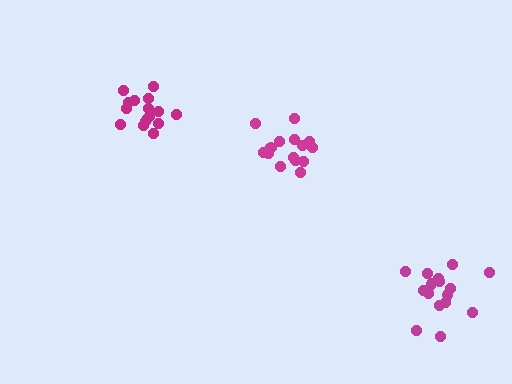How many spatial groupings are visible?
There are 3 spatial groupings.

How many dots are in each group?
Group 1: 16 dots, Group 2: 16 dots, Group 3: 16 dots (48 total).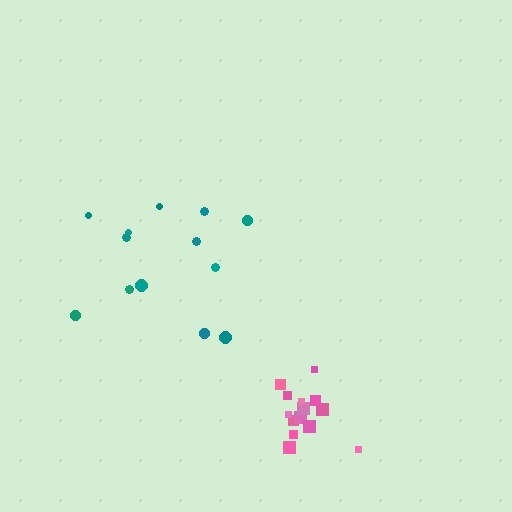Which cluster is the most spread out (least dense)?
Teal.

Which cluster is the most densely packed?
Pink.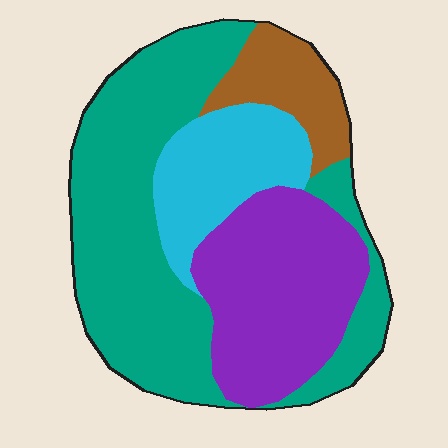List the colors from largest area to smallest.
From largest to smallest: teal, purple, cyan, brown.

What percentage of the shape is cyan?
Cyan takes up less than a sixth of the shape.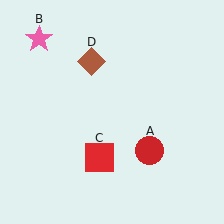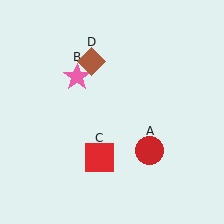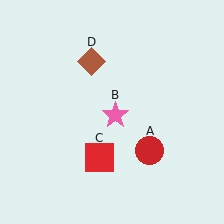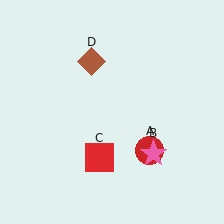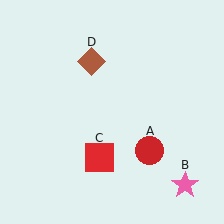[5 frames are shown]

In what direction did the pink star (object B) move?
The pink star (object B) moved down and to the right.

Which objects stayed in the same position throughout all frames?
Red circle (object A) and red square (object C) and brown diamond (object D) remained stationary.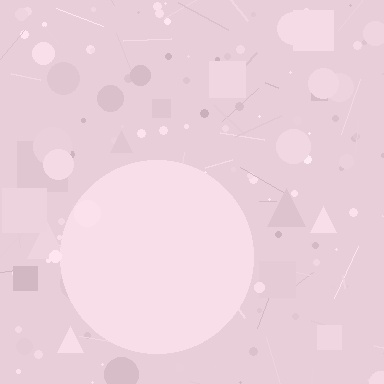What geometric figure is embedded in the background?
A circle is embedded in the background.